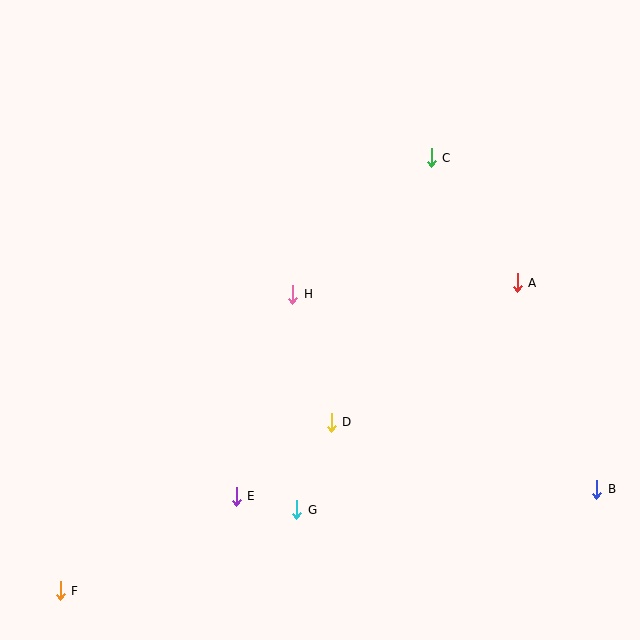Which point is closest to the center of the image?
Point H at (293, 294) is closest to the center.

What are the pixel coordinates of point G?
Point G is at (297, 510).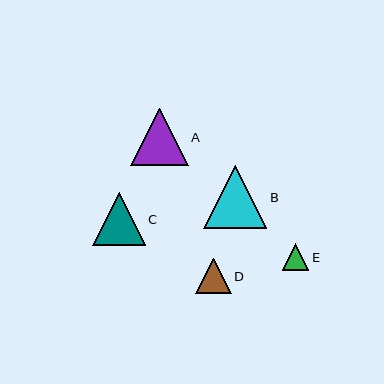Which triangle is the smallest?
Triangle E is the smallest with a size of approximately 27 pixels.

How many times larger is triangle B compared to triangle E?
Triangle B is approximately 2.3 times the size of triangle E.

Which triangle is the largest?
Triangle B is the largest with a size of approximately 63 pixels.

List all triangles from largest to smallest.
From largest to smallest: B, A, C, D, E.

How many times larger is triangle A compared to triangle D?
Triangle A is approximately 1.6 times the size of triangle D.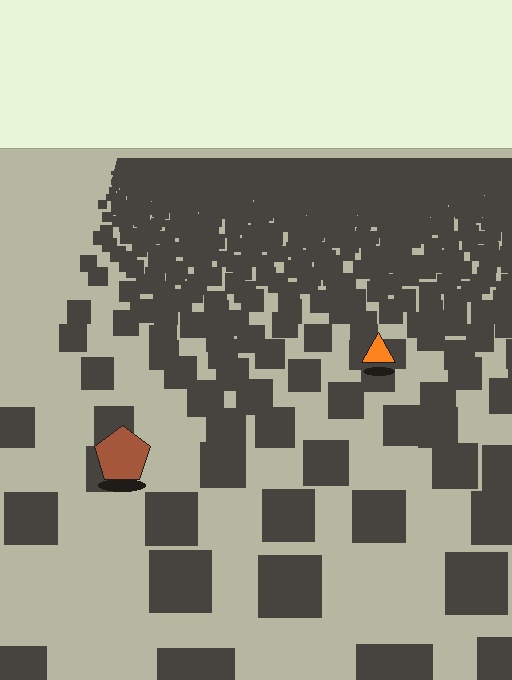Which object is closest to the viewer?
The brown pentagon is closest. The texture marks near it are larger and more spread out.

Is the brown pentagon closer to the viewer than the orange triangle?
Yes. The brown pentagon is closer — you can tell from the texture gradient: the ground texture is coarser near it.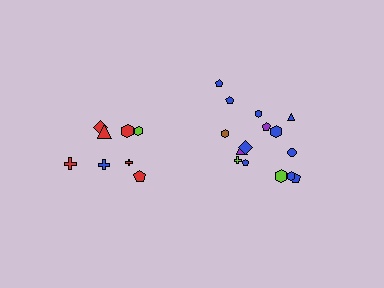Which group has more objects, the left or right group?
The right group.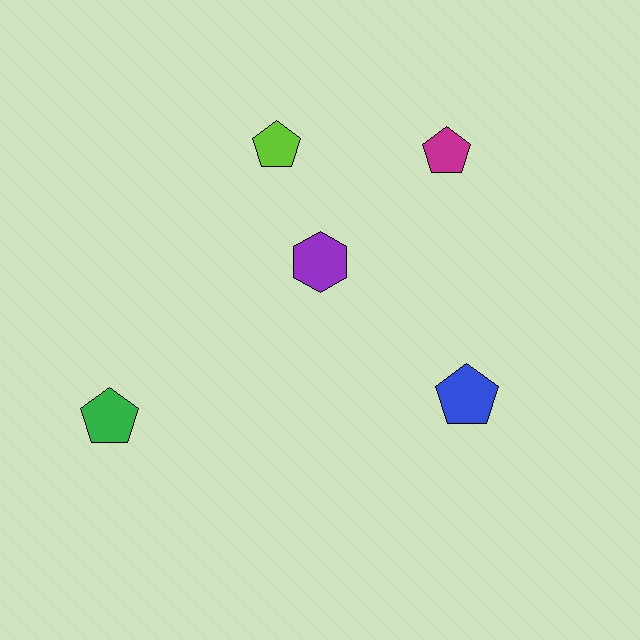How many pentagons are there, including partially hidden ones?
There are 4 pentagons.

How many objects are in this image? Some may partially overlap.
There are 5 objects.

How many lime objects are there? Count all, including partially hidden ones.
There is 1 lime object.